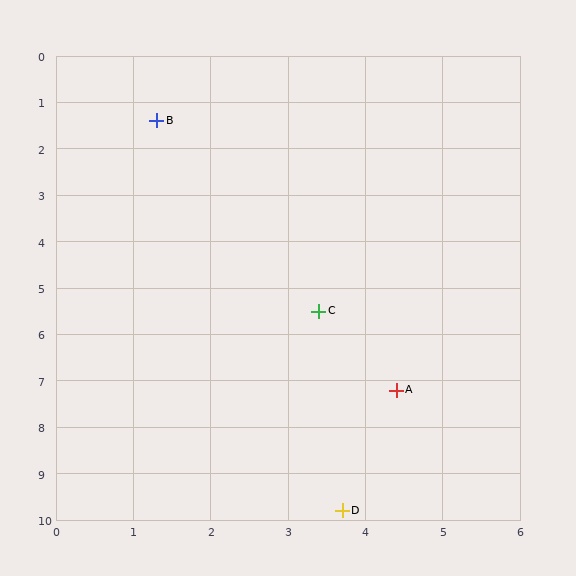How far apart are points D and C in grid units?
Points D and C are about 4.3 grid units apart.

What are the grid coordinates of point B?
Point B is at approximately (1.3, 1.4).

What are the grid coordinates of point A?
Point A is at approximately (4.4, 7.2).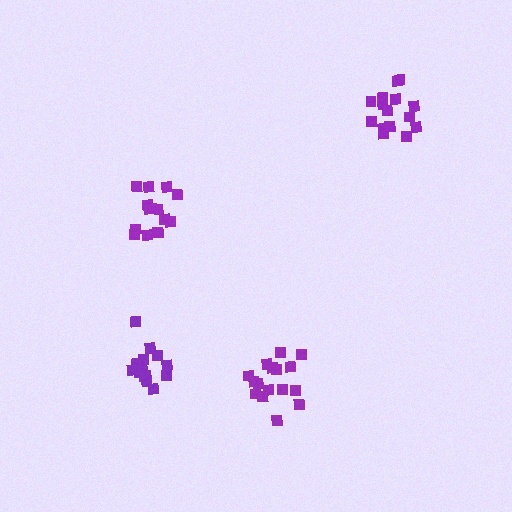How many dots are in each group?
Group 1: 15 dots, Group 2: 16 dots, Group 3: 14 dots, Group 4: 15 dots (60 total).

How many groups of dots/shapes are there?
There are 4 groups.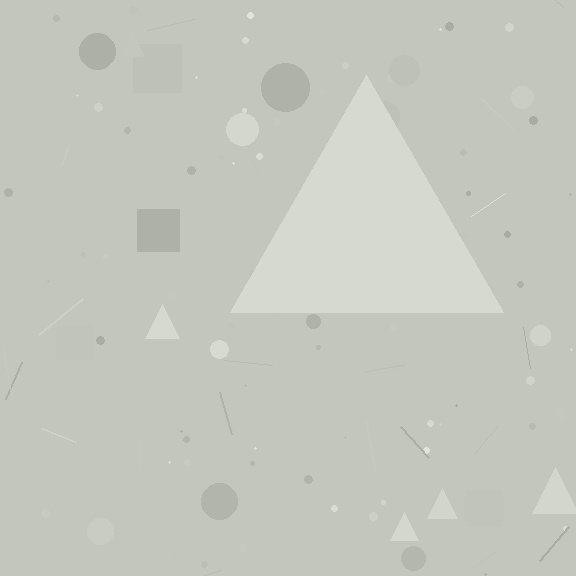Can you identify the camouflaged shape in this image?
The camouflaged shape is a triangle.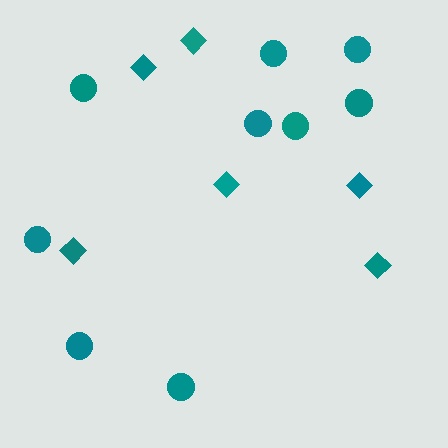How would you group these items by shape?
There are 2 groups: one group of circles (9) and one group of diamonds (6).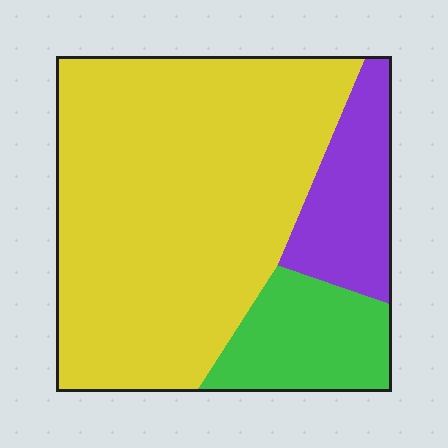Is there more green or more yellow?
Yellow.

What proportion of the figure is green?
Green takes up about one sixth (1/6) of the figure.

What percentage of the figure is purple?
Purple covers 15% of the figure.